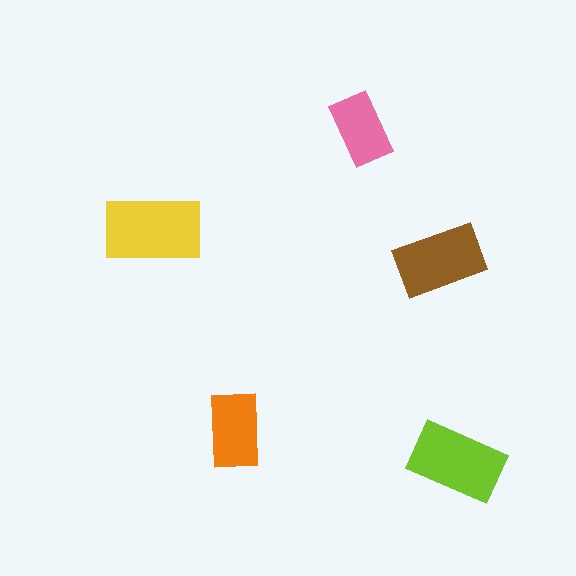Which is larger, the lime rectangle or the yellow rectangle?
The yellow one.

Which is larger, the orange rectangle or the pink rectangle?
The orange one.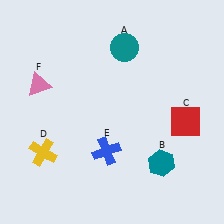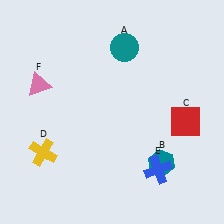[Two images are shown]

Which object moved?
The blue cross (E) moved right.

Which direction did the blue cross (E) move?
The blue cross (E) moved right.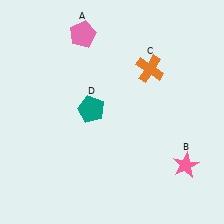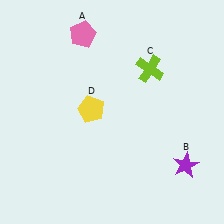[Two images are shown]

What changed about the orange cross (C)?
In Image 1, C is orange. In Image 2, it changed to lime.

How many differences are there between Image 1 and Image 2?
There are 3 differences between the two images.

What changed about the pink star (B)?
In Image 1, B is pink. In Image 2, it changed to purple.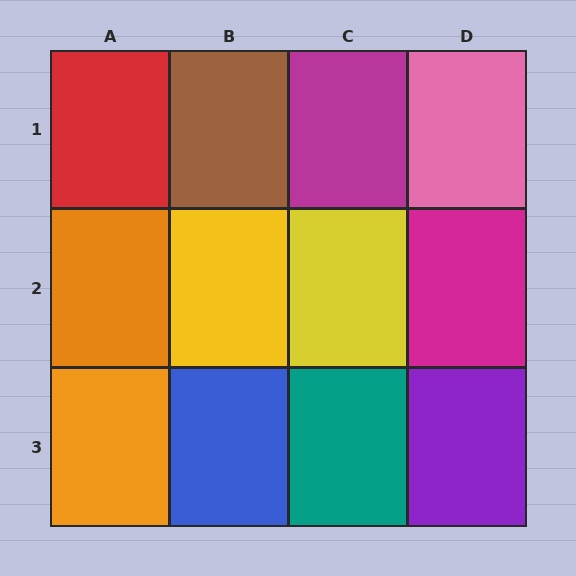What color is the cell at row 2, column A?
Orange.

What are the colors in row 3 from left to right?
Orange, blue, teal, purple.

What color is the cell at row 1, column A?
Red.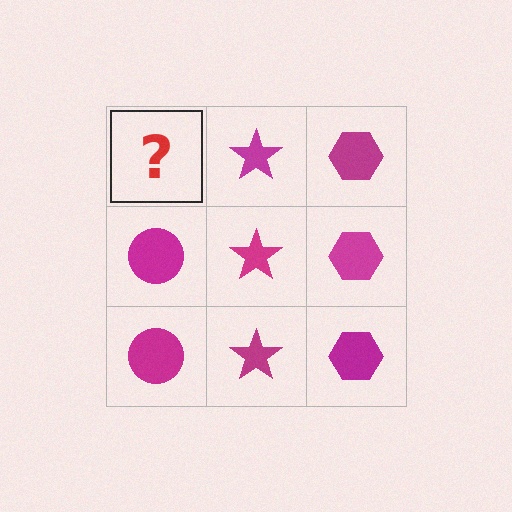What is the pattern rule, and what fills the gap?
The rule is that each column has a consistent shape. The gap should be filled with a magenta circle.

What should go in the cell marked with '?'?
The missing cell should contain a magenta circle.